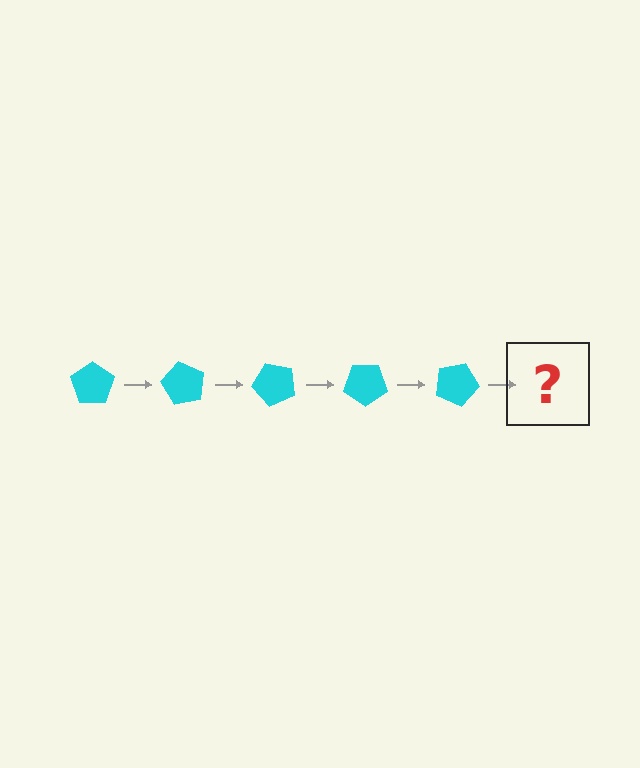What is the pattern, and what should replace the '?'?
The pattern is that the pentagon rotates 60 degrees each step. The '?' should be a cyan pentagon rotated 300 degrees.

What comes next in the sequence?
The next element should be a cyan pentagon rotated 300 degrees.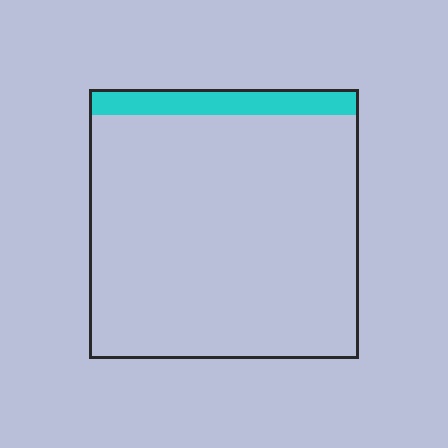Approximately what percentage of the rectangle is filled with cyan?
Approximately 10%.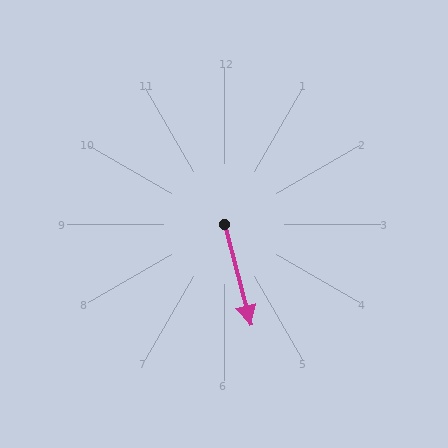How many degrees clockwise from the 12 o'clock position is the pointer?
Approximately 165 degrees.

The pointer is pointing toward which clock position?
Roughly 6 o'clock.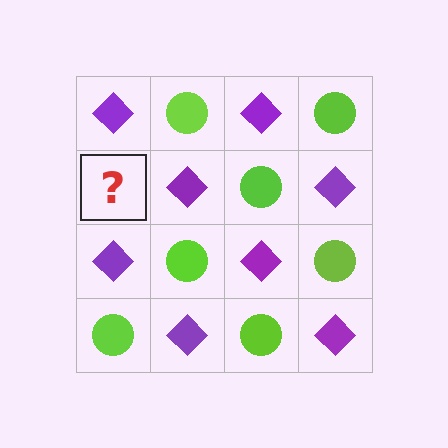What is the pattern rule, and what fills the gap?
The rule is that it alternates purple diamond and lime circle in a checkerboard pattern. The gap should be filled with a lime circle.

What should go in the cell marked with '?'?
The missing cell should contain a lime circle.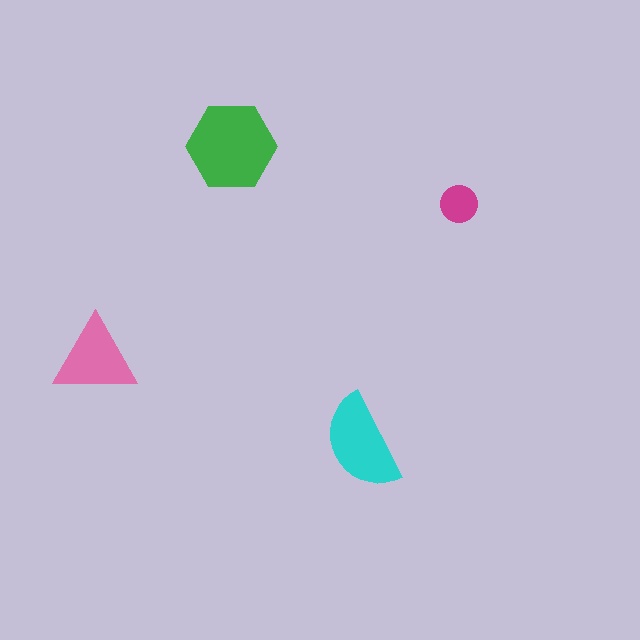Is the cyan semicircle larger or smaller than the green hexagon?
Smaller.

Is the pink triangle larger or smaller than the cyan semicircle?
Smaller.